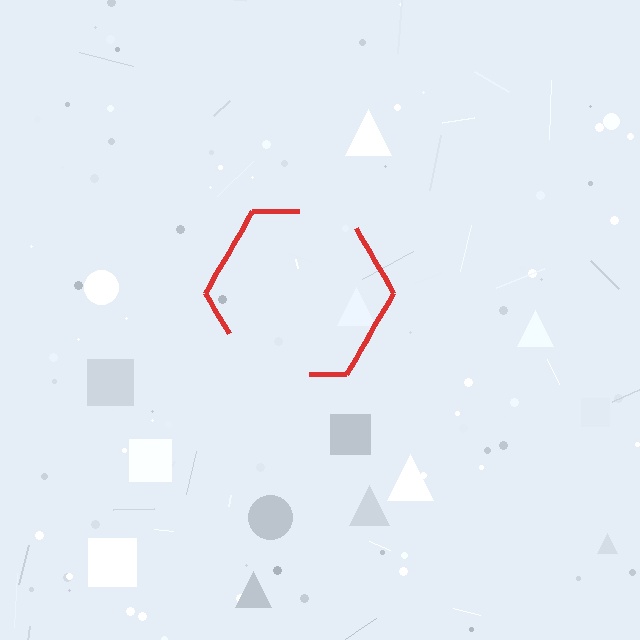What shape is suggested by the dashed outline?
The dashed outline suggests a hexagon.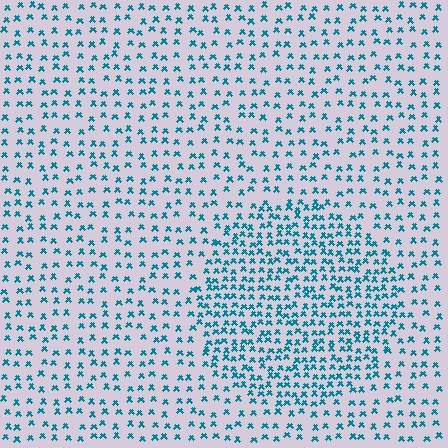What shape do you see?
I see a circle.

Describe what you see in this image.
The image contains small teal elements arranged at two different densities. A circle-shaped region is visible where the elements are more densely packed than the surrounding area.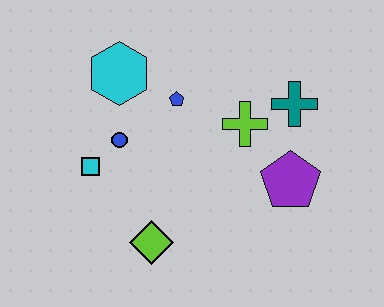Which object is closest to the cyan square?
The blue circle is closest to the cyan square.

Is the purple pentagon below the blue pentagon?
Yes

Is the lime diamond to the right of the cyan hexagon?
Yes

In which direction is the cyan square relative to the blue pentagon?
The cyan square is to the left of the blue pentagon.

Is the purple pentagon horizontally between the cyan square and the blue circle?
No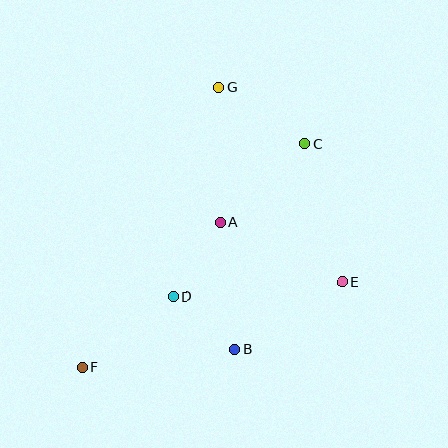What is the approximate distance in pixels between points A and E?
The distance between A and E is approximately 136 pixels.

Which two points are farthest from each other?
Points C and F are farthest from each other.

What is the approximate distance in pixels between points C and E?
The distance between C and E is approximately 143 pixels.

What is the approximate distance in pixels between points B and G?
The distance between B and G is approximately 262 pixels.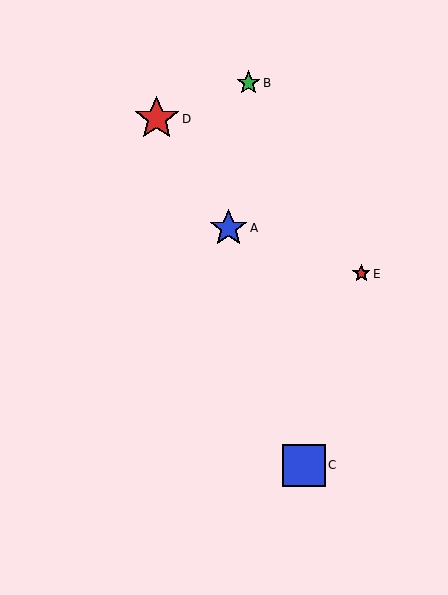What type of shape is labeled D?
Shape D is a red star.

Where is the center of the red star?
The center of the red star is at (361, 274).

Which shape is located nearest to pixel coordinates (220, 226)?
The blue star (labeled A) at (229, 228) is nearest to that location.